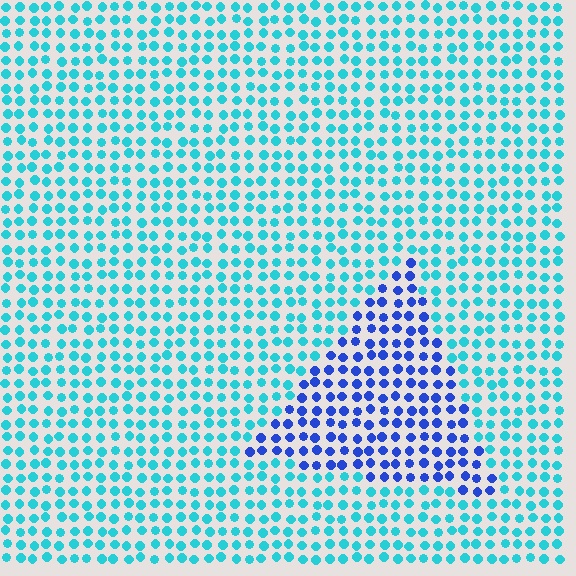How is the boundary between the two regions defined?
The boundary is defined purely by a slight shift in hue (about 47 degrees). Spacing, size, and orientation are identical on both sides.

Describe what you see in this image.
The image is filled with small cyan elements in a uniform arrangement. A triangle-shaped region is visible where the elements are tinted to a slightly different hue, forming a subtle color boundary.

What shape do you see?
I see a triangle.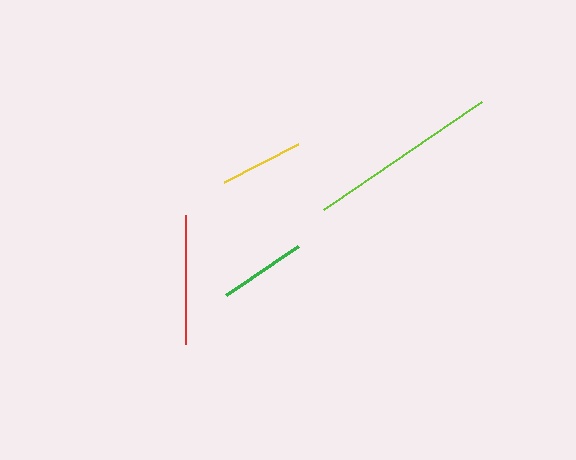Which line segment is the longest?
The lime line is the longest at approximately 192 pixels.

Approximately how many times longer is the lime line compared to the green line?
The lime line is approximately 2.2 times the length of the green line.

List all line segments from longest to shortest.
From longest to shortest: lime, red, green, yellow.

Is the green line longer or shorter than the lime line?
The lime line is longer than the green line.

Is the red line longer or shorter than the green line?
The red line is longer than the green line.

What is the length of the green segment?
The green segment is approximately 87 pixels long.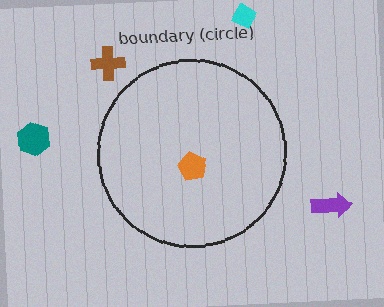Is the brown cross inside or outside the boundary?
Outside.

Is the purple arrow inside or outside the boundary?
Outside.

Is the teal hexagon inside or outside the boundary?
Outside.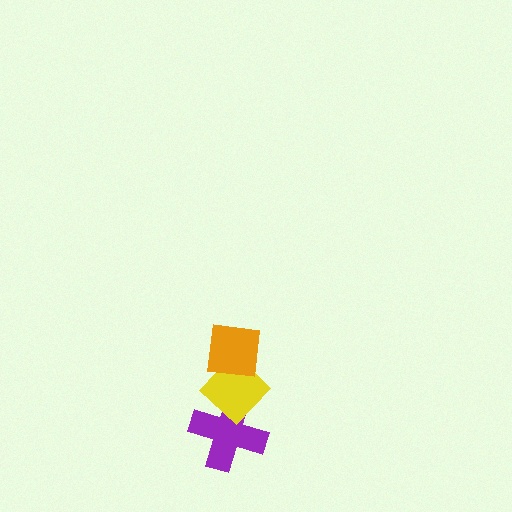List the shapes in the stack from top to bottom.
From top to bottom: the orange square, the yellow diamond, the purple cross.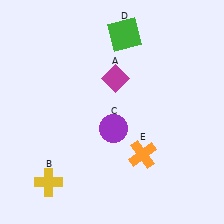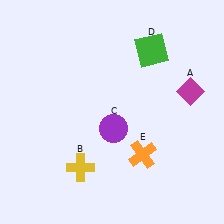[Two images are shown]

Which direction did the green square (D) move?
The green square (D) moved right.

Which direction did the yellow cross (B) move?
The yellow cross (B) moved right.